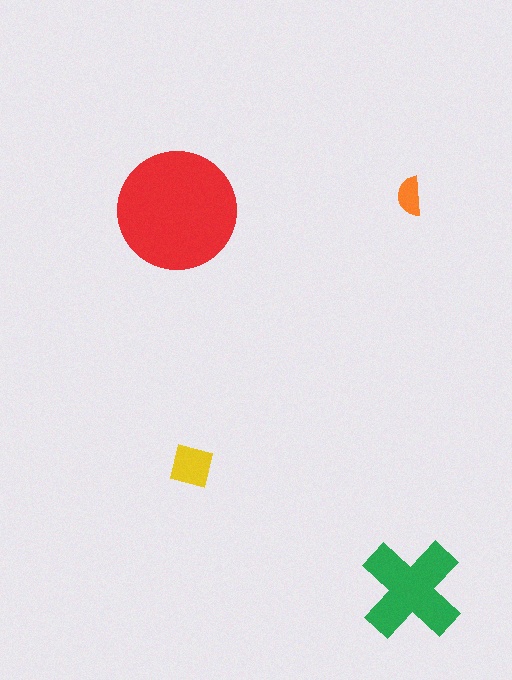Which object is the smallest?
The orange semicircle.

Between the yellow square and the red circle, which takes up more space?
The red circle.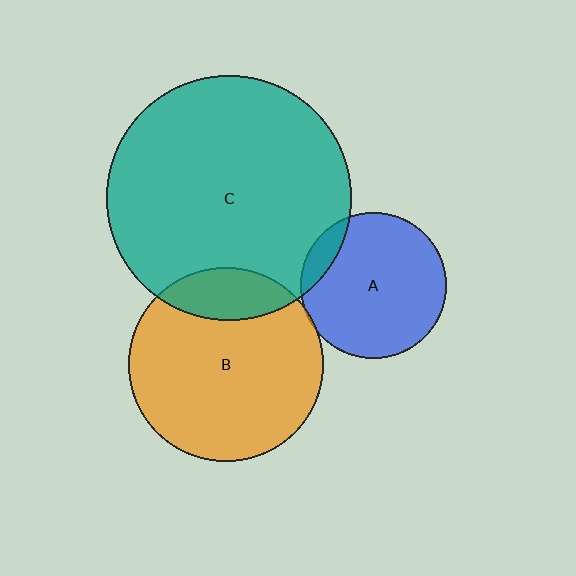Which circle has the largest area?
Circle C (teal).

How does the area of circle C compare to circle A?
Approximately 2.8 times.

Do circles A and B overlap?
Yes.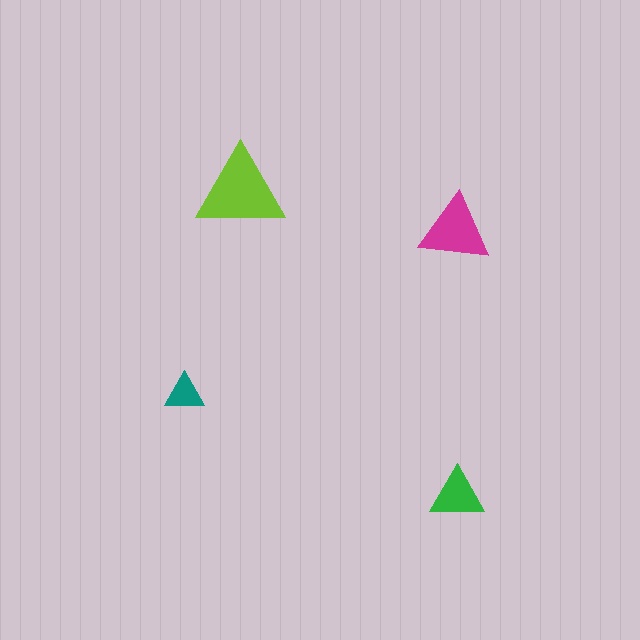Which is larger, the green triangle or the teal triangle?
The green one.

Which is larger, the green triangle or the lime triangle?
The lime one.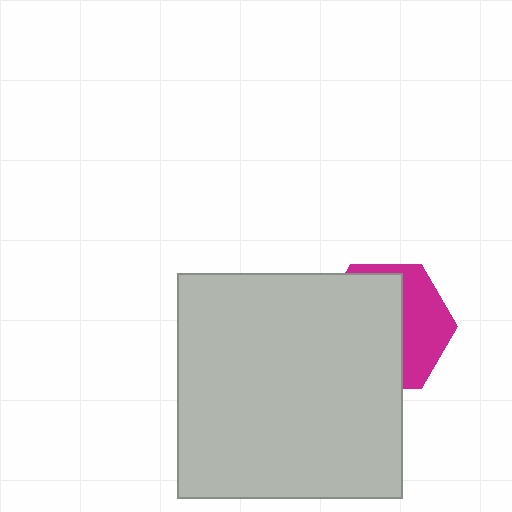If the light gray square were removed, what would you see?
You would see the complete magenta hexagon.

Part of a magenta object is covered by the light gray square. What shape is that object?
It is a hexagon.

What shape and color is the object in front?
The object in front is a light gray square.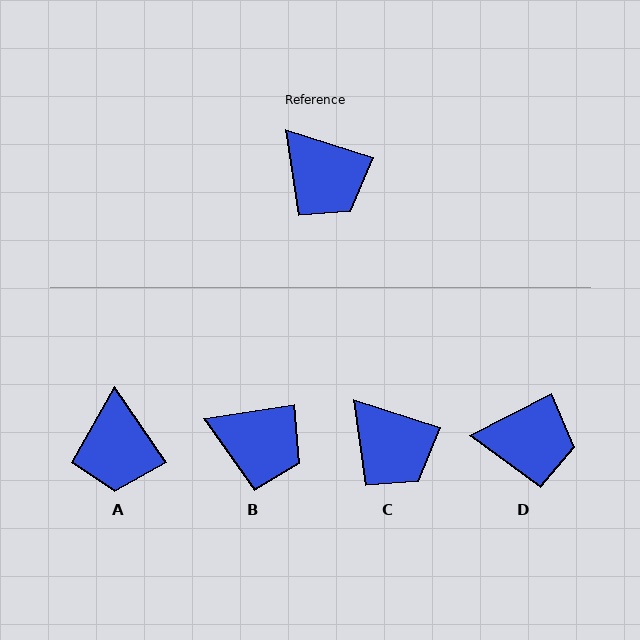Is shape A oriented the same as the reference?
No, it is off by about 38 degrees.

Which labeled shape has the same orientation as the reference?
C.